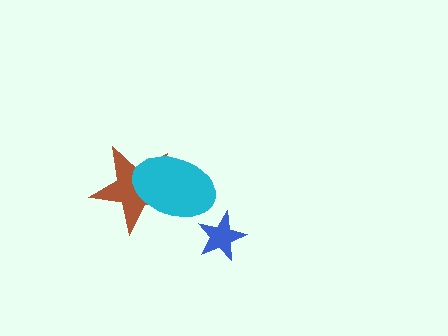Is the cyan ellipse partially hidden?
No, no other shape covers it.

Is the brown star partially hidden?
Yes, it is partially covered by another shape.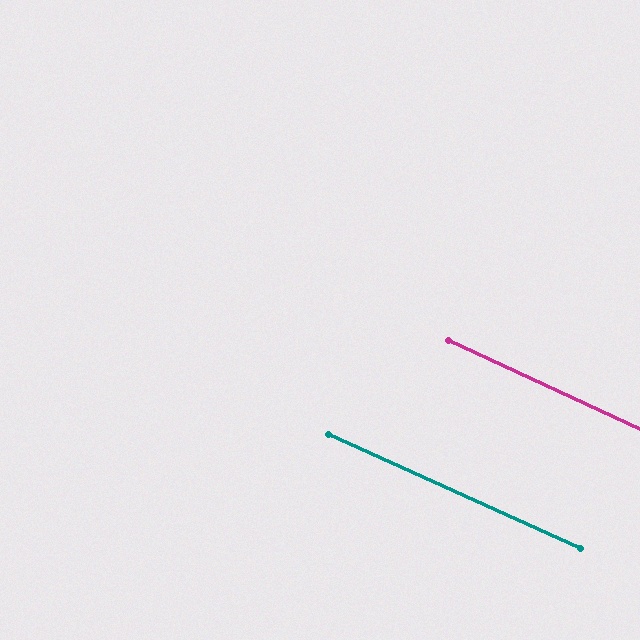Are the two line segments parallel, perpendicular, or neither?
Parallel — their directions differ by only 0.6°.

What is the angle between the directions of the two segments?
Approximately 1 degree.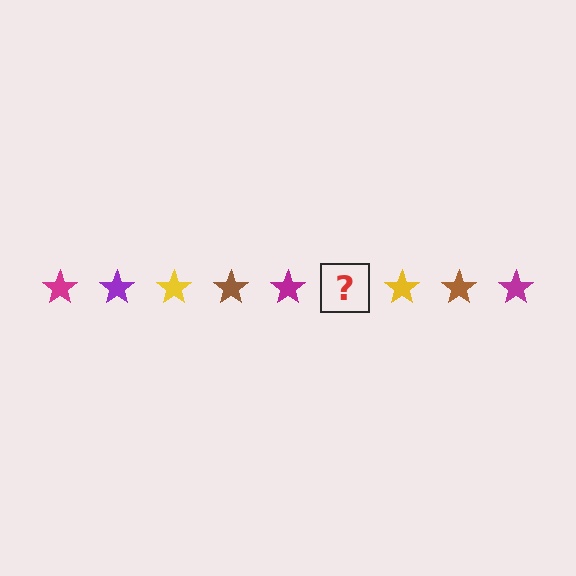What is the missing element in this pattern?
The missing element is a purple star.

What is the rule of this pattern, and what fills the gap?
The rule is that the pattern cycles through magenta, purple, yellow, brown stars. The gap should be filled with a purple star.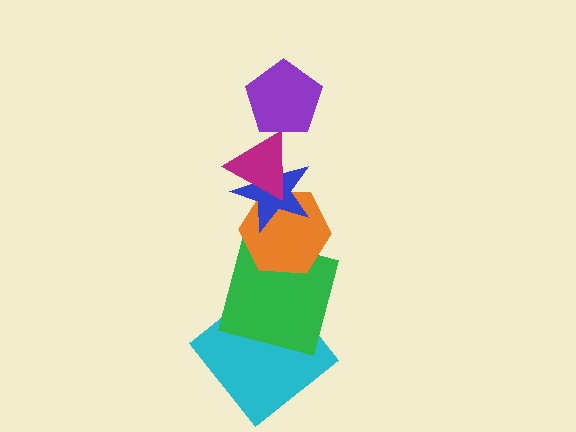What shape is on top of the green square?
The orange hexagon is on top of the green square.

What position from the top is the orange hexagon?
The orange hexagon is 4th from the top.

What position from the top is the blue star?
The blue star is 3rd from the top.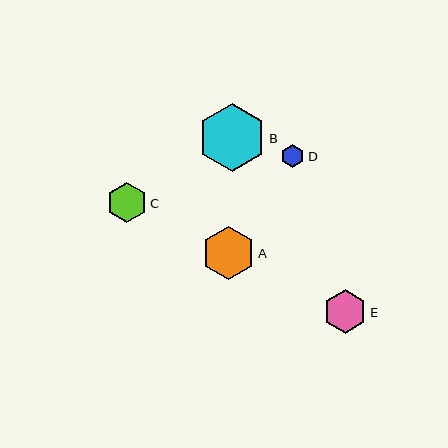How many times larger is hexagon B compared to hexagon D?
Hexagon B is approximately 2.9 times the size of hexagon D.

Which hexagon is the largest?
Hexagon B is the largest with a size of approximately 67 pixels.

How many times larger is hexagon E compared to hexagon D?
Hexagon E is approximately 1.9 times the size of hexagon D.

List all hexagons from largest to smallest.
From largest to smallest: B, A, E, C, D.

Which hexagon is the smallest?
Hexagon D is the smallest with a size of approximately 23 pixels.